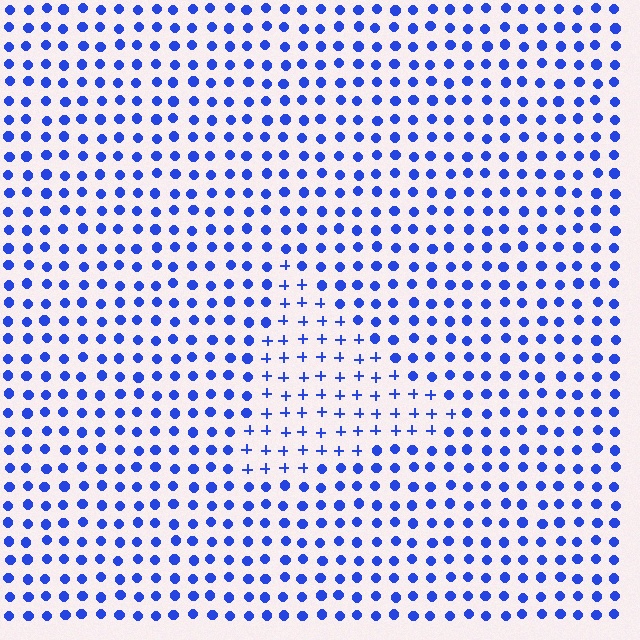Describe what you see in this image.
The image is filled with small blue elements arranged in a uniform grid. A triangle-shaped region contains plus signs, while the surrounding area contains circles. The boundary is defined purely by the change in element shape.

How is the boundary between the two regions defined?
The boundary is defined by a change in element shape: plus signs inside vs. circles outside. All elements share the same color and spacing.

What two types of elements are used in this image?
The image uses plus signs inside the triangle region and circles outside it.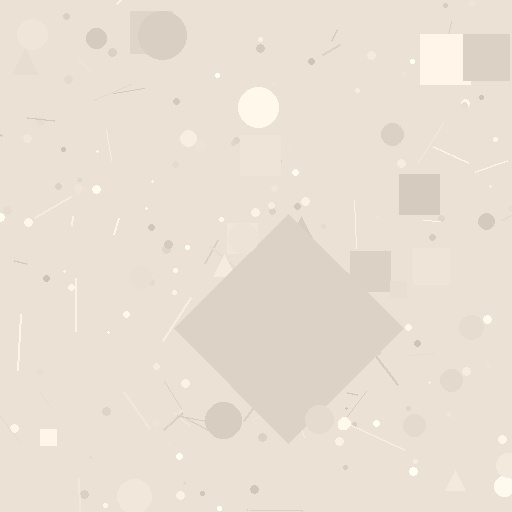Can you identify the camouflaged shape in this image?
The camouflaged shape is a diamond.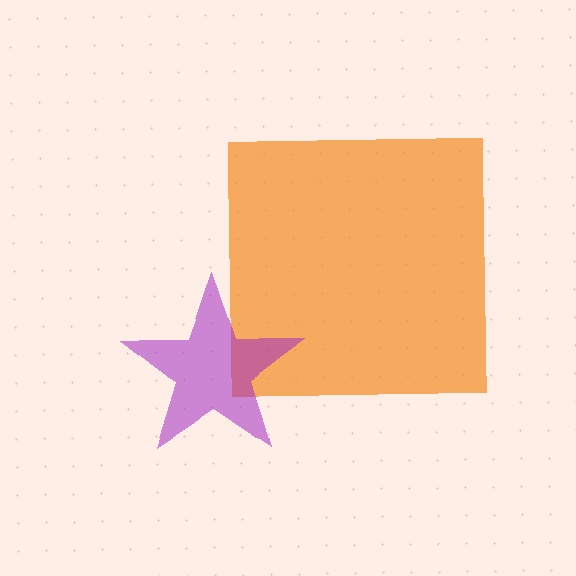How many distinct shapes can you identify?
There are 2 distinct shapes: an orange square, a purple star.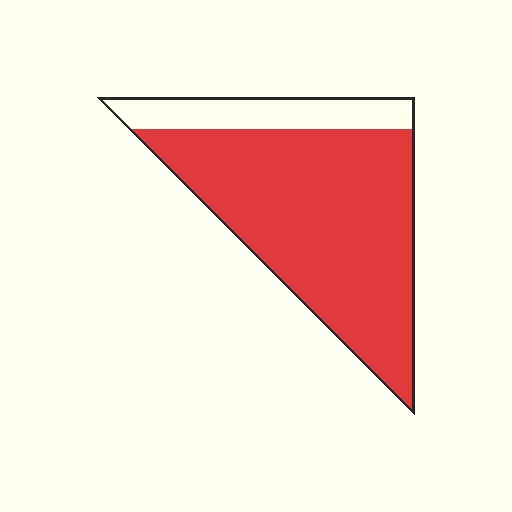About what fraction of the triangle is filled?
About four fifths (4/5).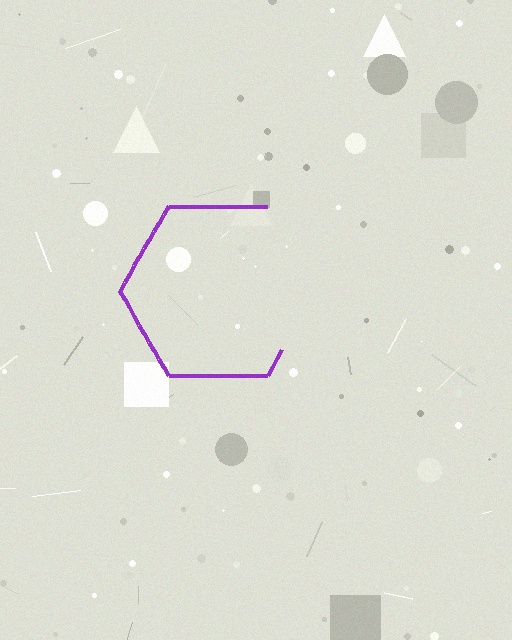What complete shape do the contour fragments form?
The contour fragments form a hexagon.